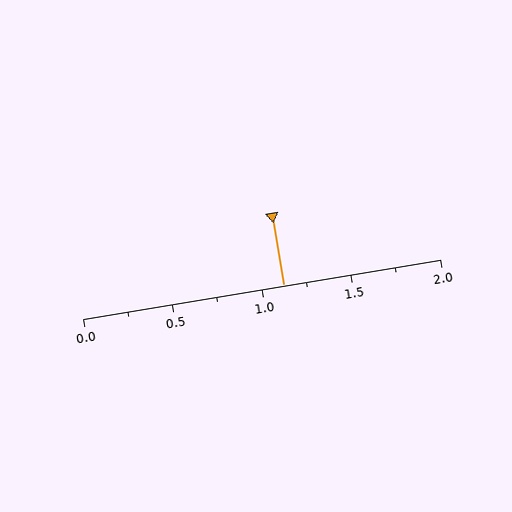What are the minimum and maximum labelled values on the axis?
The axis runs from 0.0 to 2.0.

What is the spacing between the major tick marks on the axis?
The major ticks are spaced 0.5 apart.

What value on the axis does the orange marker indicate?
The marker indicates approximately 1.12.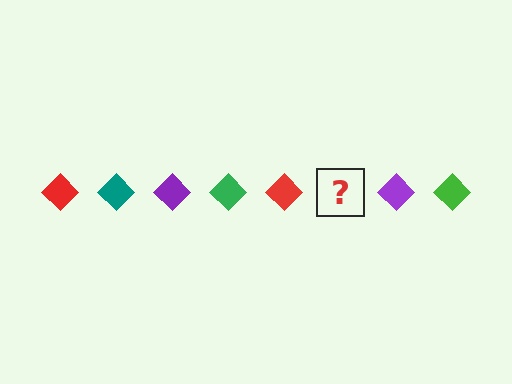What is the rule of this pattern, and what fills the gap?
The rule is that the pattern cycles through red, teal, purple, green diamonds. The gap should be filled with a teal diamond.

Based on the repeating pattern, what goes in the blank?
The blank should be a teal diamond.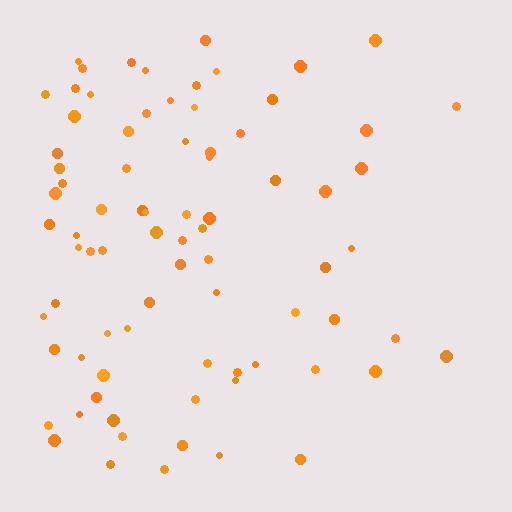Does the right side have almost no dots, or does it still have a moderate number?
Still a moderate number, just noticeably fewer than the left.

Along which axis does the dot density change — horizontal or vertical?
Horizontal.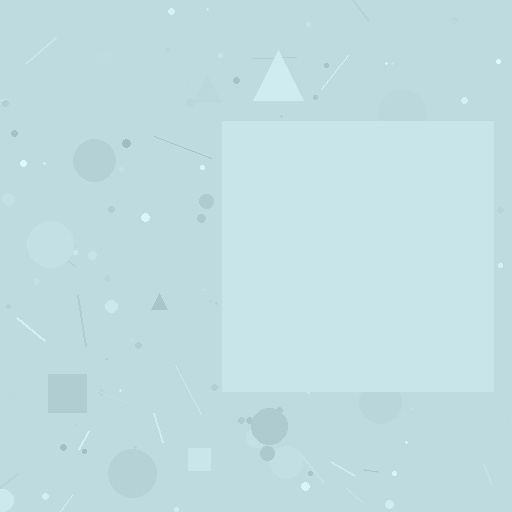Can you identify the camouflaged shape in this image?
The camouflaged shape is a square.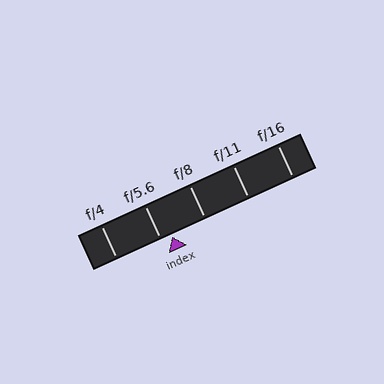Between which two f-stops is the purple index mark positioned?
The index mark is between f/5.6 and f/8.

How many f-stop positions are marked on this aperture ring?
There are 5 f-stop positions marked.